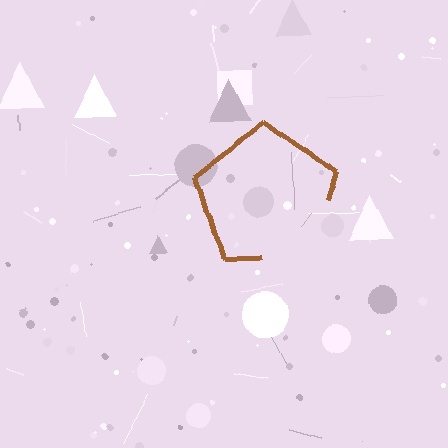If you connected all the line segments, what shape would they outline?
They would outline a pentagon.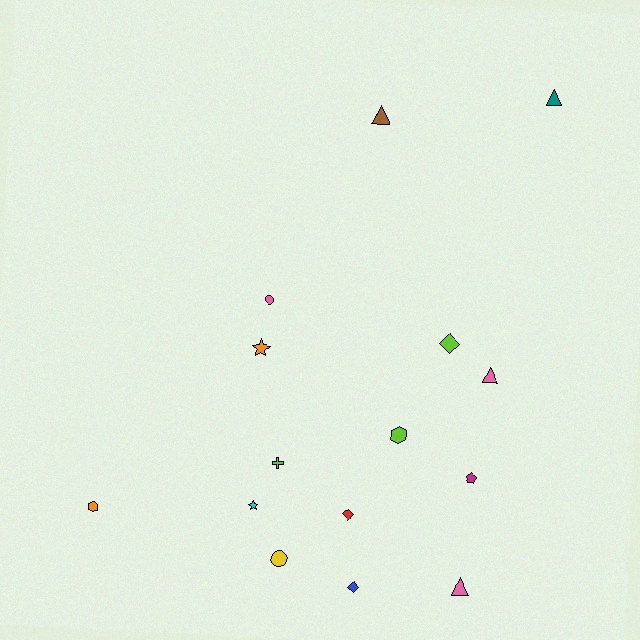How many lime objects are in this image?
There are 3 lime objects.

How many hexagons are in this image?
There are 2 hexagons.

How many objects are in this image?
There are 15 objects.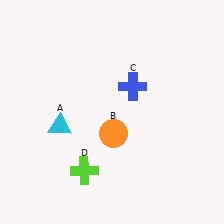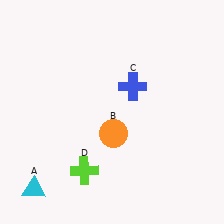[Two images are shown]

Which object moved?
The cyan triangle (A) moved down.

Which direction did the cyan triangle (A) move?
The cyan triangle (A) moved down.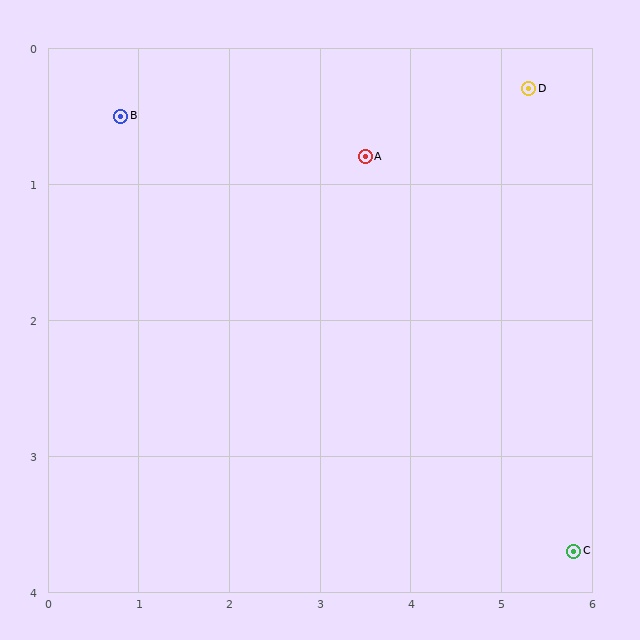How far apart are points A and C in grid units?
Points A and C are about 3.7 grid units apart.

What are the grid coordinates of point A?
Point A is at approximately (3.5, 0.8).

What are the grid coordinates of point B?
Point B is at approximately (0.8, 0.5).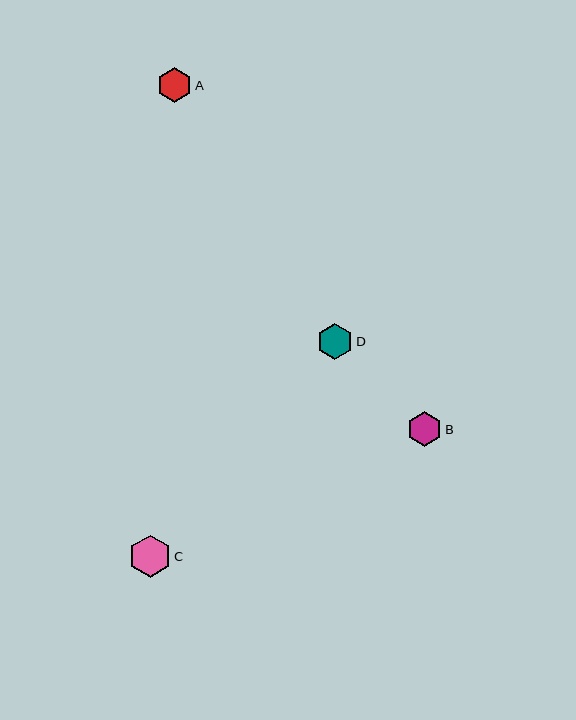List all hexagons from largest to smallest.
From largest to smallest: C, D, B, A.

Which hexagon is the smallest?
Hexagon A is the smallest with a size of approximately 35 pixels.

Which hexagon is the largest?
Hexagon C is the largest with a size of approximately 42 pixels.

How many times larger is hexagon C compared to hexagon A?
Hexagon C is approximately 1.2 times the size of hexagon A.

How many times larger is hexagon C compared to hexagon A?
Hexagon C is approximately 1.2 times the size of hexagon A.